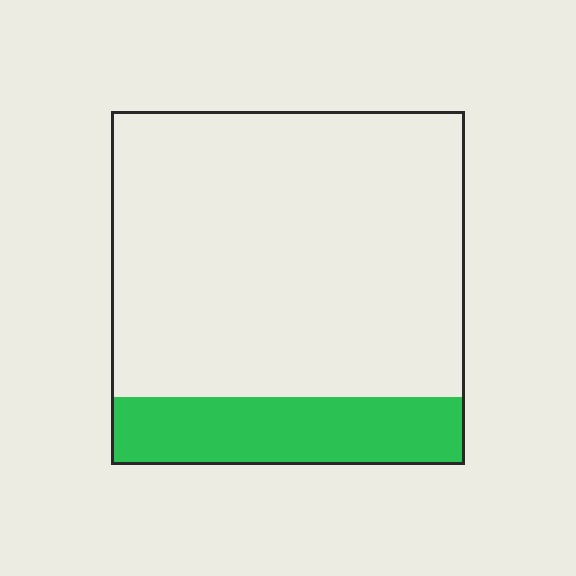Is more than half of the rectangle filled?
No.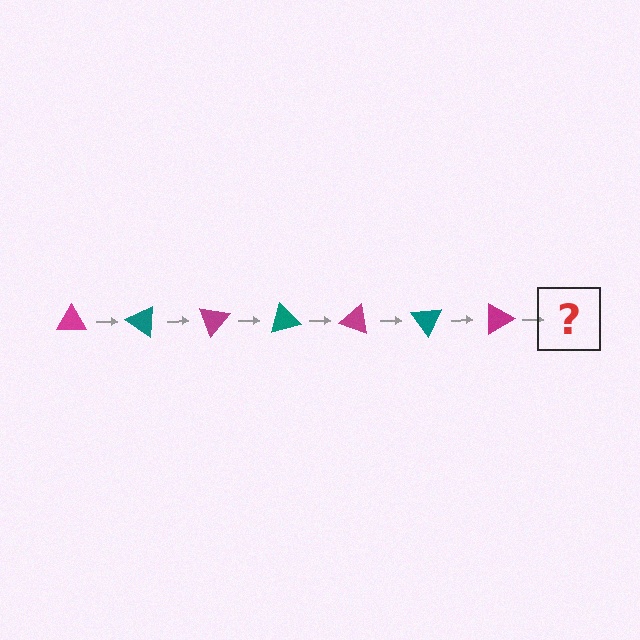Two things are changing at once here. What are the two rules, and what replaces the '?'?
The two rules are that it rotates 35 degrees each step and the color cycles through magenta and teal. The '?' should be a teal triangle, rotated 245 degrees from the start.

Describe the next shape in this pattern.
It should be a teal triangle, rotated 245 degrees from the start.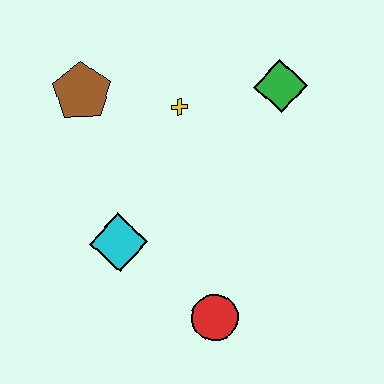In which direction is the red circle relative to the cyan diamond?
The red circle is to the right of the cyan diamond.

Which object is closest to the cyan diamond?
The red circle is closest to the cyan diamond.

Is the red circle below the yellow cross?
Yes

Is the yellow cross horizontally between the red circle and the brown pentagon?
Yes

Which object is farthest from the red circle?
The brown pentagon is farthest from the red circle.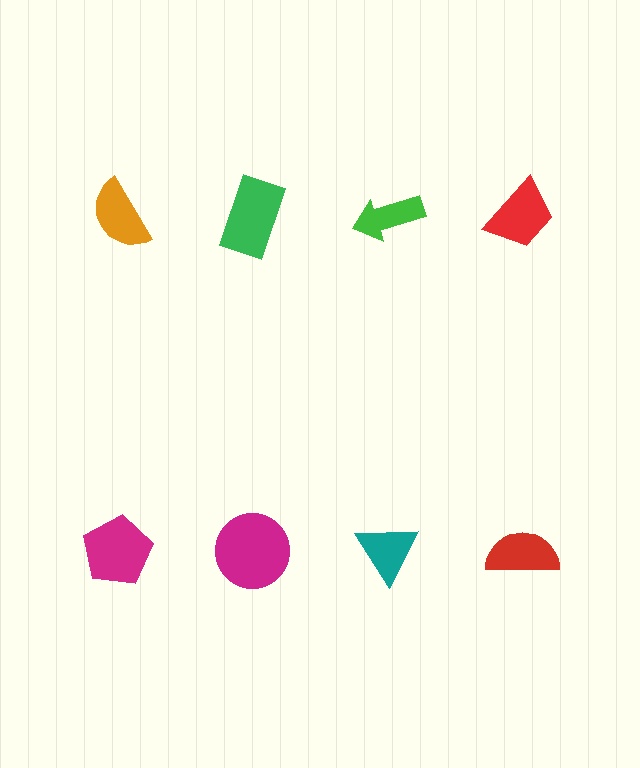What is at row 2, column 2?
A magenta circle.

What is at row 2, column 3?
A teal triangle.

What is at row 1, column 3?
A green arrow.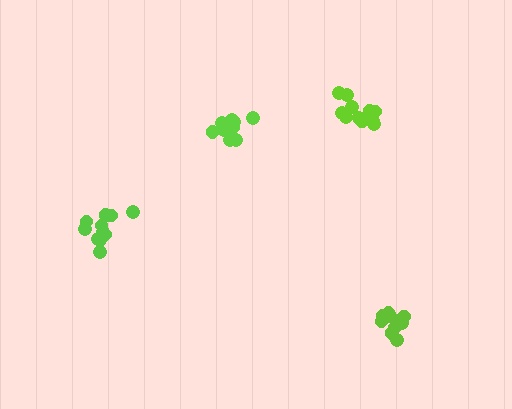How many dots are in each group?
Group 1: 11 dots, Group 2: 11 dots, Group 3: 11 dots, Group 4: 10 dots (43 total).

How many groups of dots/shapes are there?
There are 4 groups.